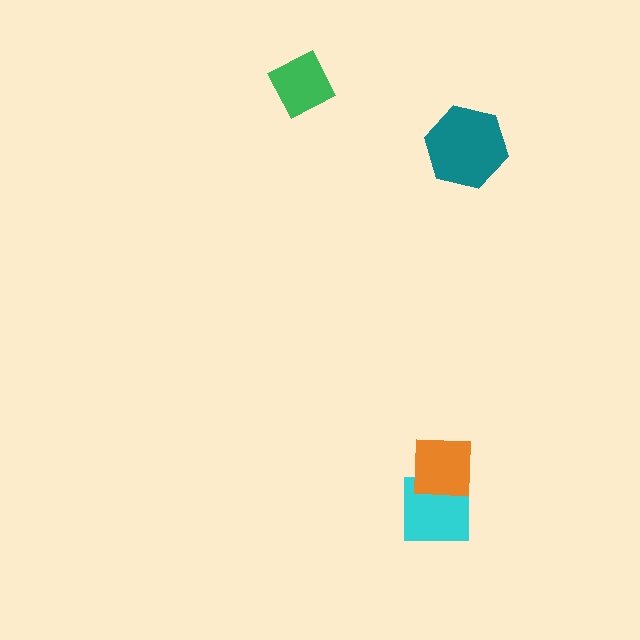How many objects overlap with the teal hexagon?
0 objects overlap with the teal hexagon.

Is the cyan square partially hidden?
Yes, it is partially covered by another shape.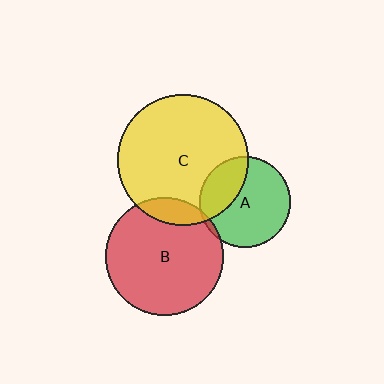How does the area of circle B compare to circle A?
Approximately 1.7 times.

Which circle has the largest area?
Circle C (yellow).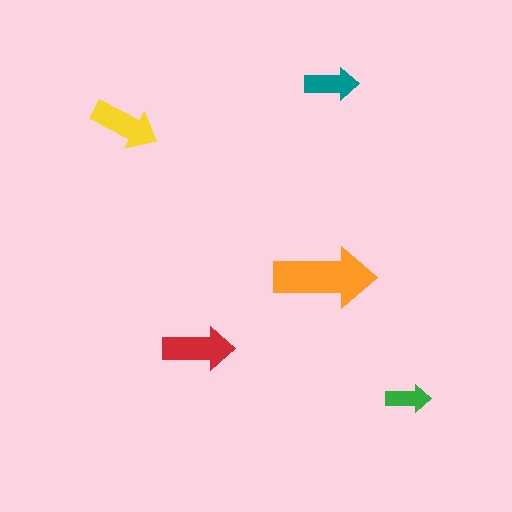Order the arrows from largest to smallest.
the orange one, the red one, the yellow one, the teal one, the green one.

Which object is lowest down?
The green arrow is bottommost.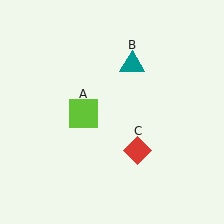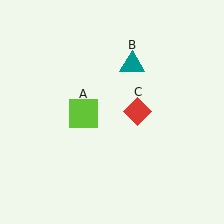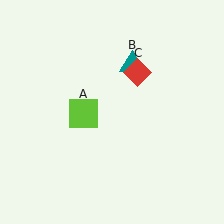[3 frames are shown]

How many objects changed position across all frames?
1 object changed position: red diamond (object C).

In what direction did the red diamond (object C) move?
The red diamond (object C) moved up.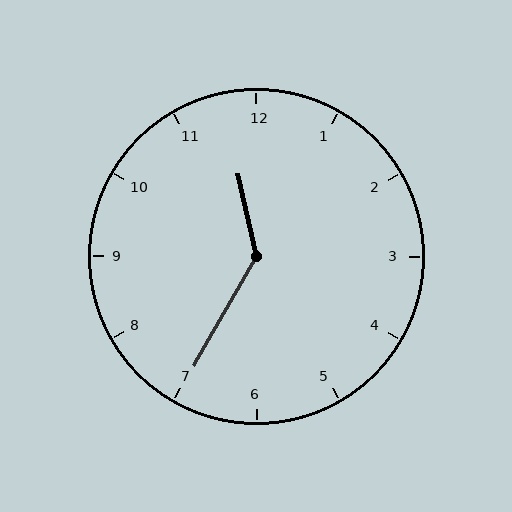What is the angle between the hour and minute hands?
Approximately 138 degrees.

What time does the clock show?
11:35.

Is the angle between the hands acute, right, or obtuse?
It is obtuse.